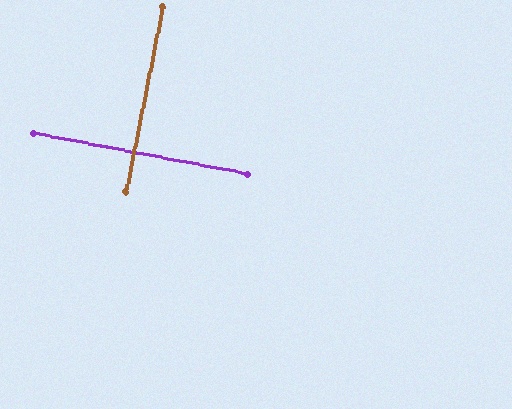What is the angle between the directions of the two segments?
Approximately 90 degrees.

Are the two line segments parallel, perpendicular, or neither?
Perpendicular — they meet at approximately 90°.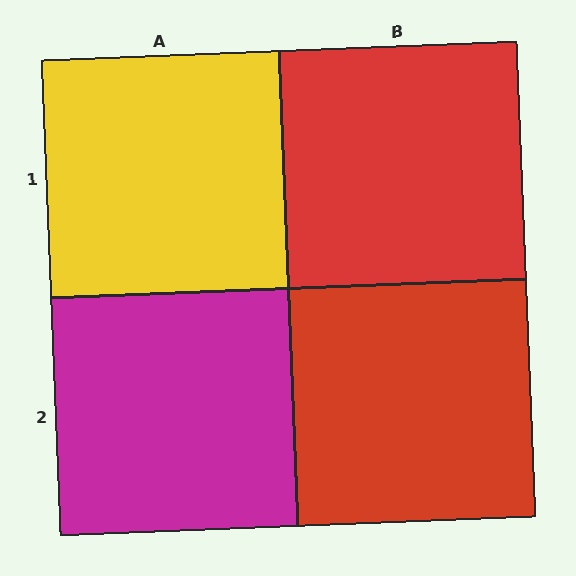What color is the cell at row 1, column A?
Yellow.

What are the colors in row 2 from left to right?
Magenta, red.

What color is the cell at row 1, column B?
Red.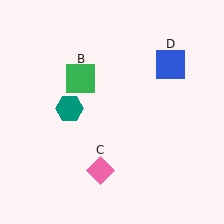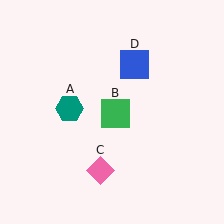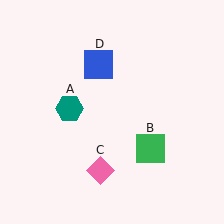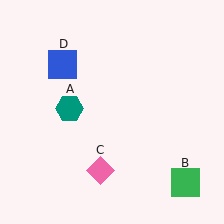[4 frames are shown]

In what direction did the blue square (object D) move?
The blue square (object D) moved left.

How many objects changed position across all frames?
2 objects changed position: green square (object B), blue square (object D).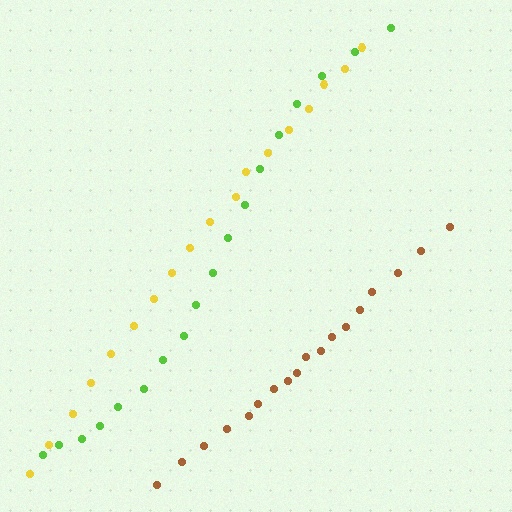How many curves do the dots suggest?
There are 3 distinct paths.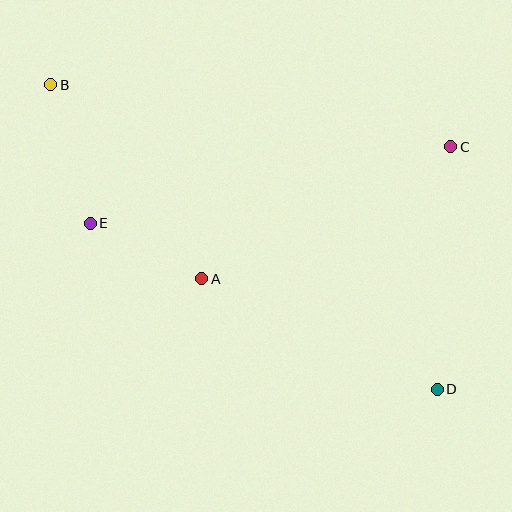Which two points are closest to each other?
Points A and E are closest to each other.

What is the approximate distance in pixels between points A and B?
The distance between A and B is approximately 246 pixels.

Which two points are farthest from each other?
Points B and D are farthest from each other.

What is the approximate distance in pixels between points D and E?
The distance between D and E is approximately 385 pixels.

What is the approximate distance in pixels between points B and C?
The distance between B and C is approximately 405 pixels.